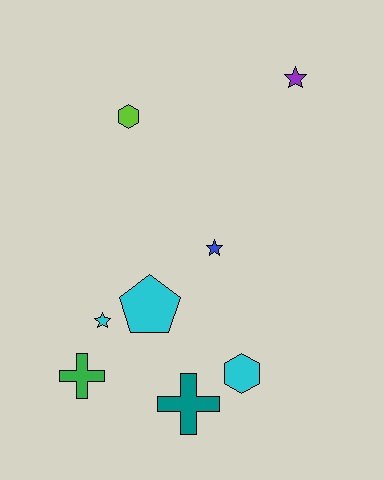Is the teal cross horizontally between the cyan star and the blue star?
Yes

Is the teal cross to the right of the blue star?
No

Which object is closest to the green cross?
The cyan star is closest to the green cross.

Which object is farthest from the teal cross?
The purple star is farthest from the teal cross.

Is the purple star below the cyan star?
No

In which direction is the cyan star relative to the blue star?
The cyan star is to the left of the blue star.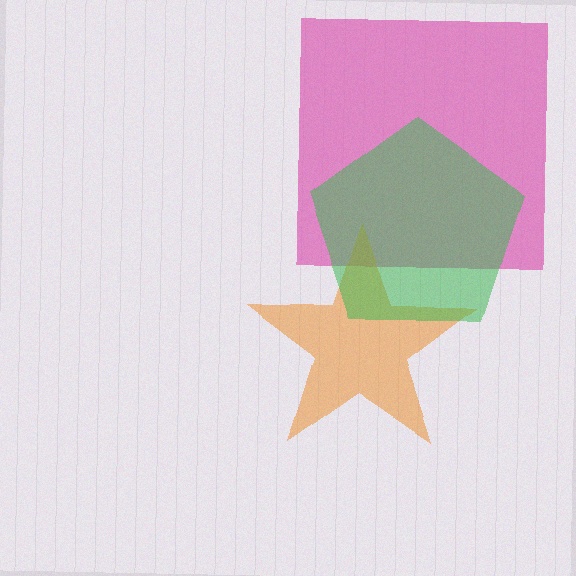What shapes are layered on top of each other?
The layered shapes are: a pink square, an orange star, a green pentagon.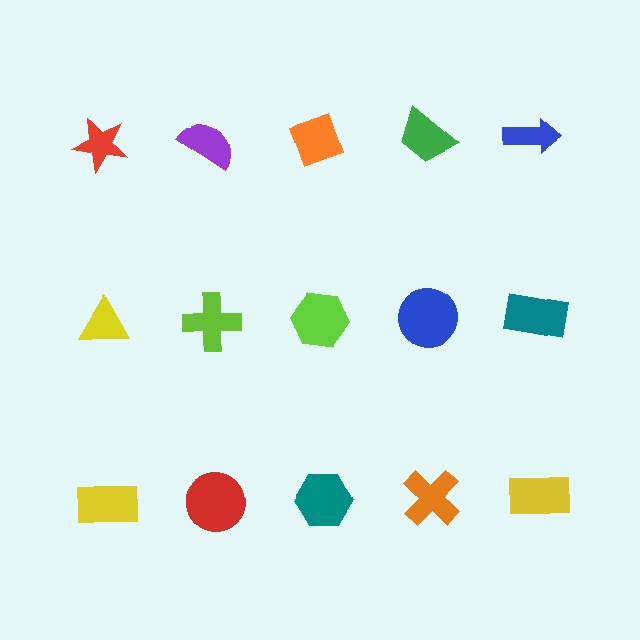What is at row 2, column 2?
A lime cross.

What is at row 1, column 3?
An orange diamond.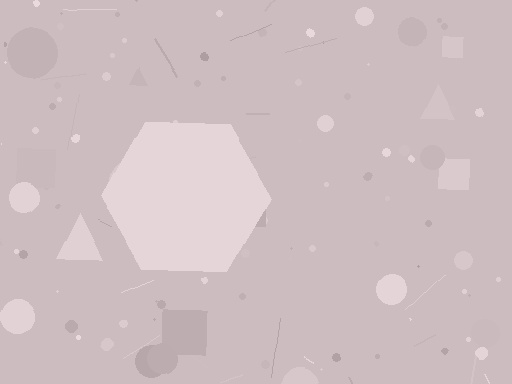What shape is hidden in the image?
A hexagon is hidden in the image.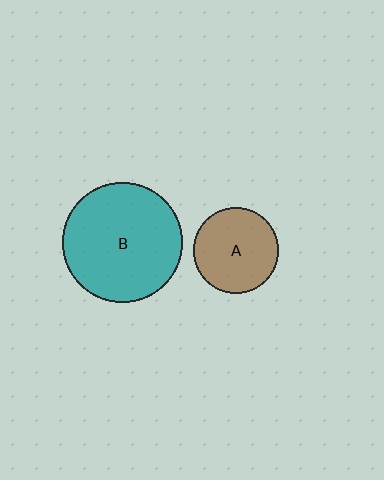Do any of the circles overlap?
No, none of the circles overlap.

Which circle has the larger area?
Circle B (teal).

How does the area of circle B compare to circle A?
Approximately 1.9 times.